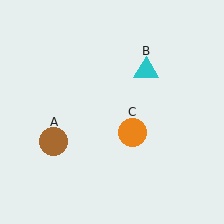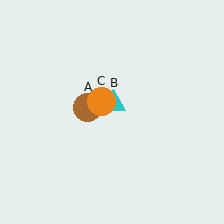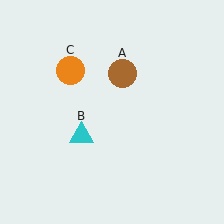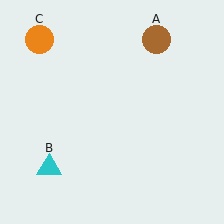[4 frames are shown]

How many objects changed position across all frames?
3 objects changed position: brown circle (object A), cyan triangle (object B), orange circle (object C).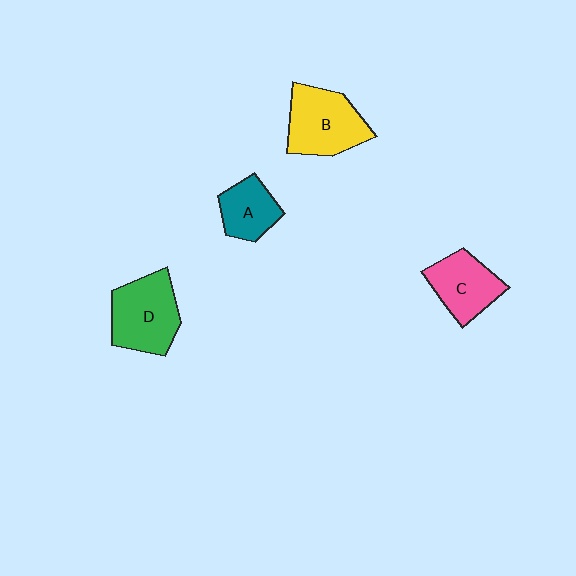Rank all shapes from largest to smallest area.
From largest to smallest: D (green), B (yellow), C (pink), A (teal).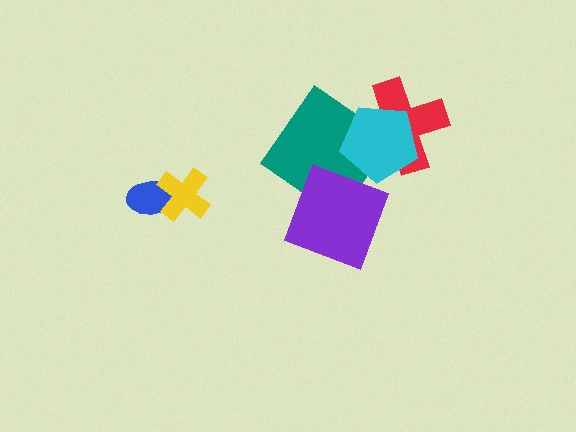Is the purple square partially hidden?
No, no other shape covers it.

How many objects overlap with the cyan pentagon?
2 objects overlap with the cyan pentagon.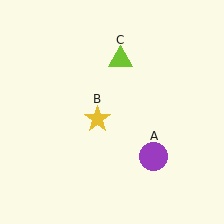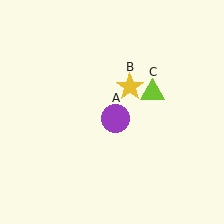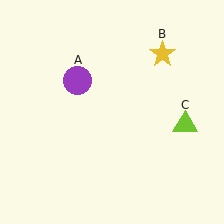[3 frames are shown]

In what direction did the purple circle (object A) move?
The purple circle (object A) moved up and to the left.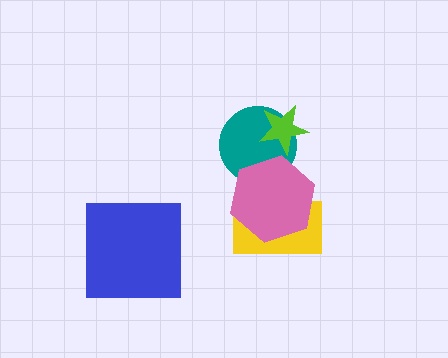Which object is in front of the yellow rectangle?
The pink hexagon is in front of the yellow rectangle.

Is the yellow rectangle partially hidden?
Yes, it is partially covered by another shape.